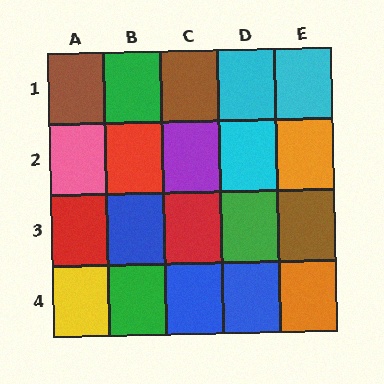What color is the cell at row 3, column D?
Green.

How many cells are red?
3 cells are red.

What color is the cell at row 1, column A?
Brown.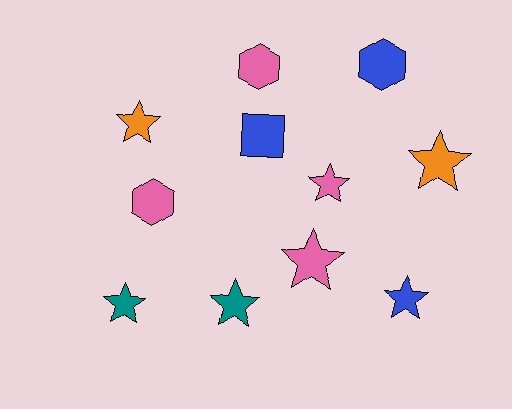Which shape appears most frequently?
Star, with 7 objects.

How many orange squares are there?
There are no orange squares.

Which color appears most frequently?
Pink, with 4 objects.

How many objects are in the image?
There are 11 objects.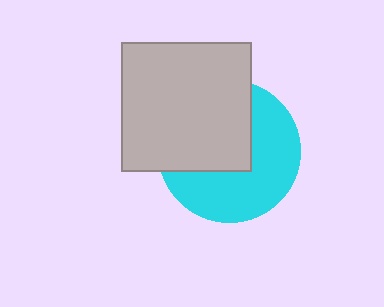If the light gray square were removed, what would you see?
You would see the complete cyan circle.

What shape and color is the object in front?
The object in front is a light gray square.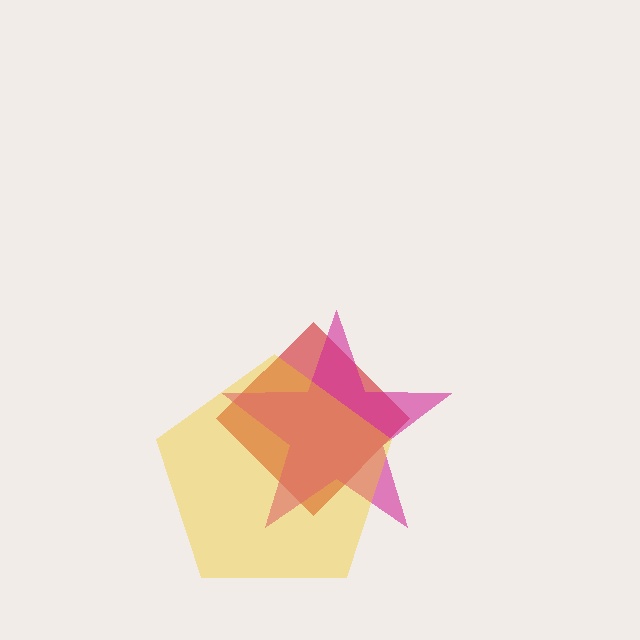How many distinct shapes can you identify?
There are 3 distinct shapes: a red diamond, a magenta star, a yellow pentagon.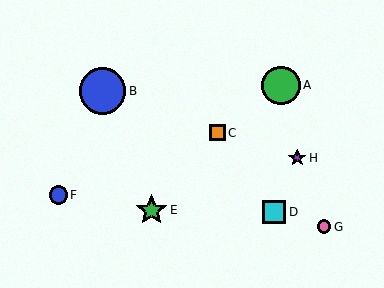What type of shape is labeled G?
Shape G is a pink circle.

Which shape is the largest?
The blue circle (labeled B) is the largest.